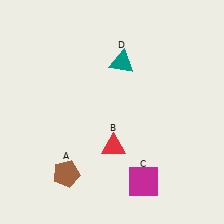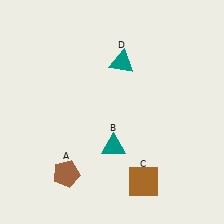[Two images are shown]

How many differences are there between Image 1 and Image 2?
There are 2 differences between the two images.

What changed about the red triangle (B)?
In Image 1, B is red. In Image 2, it changed to teal.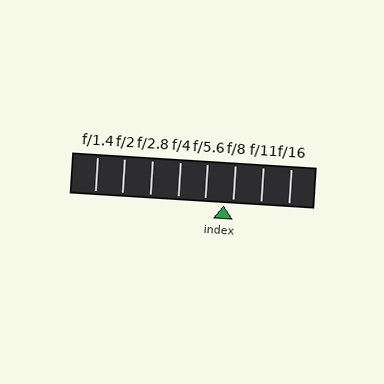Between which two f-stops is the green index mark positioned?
The index mark is between f/5.6 and f/8.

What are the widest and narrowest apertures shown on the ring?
The widest aperture shown is f/1.4 and the narrowest is f/16.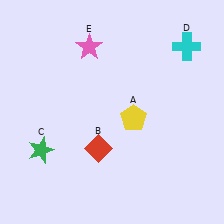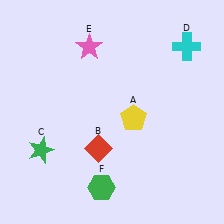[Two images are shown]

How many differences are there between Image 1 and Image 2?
There is 1 difference between the two images.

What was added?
A green hexagon (F) was added in Image 2.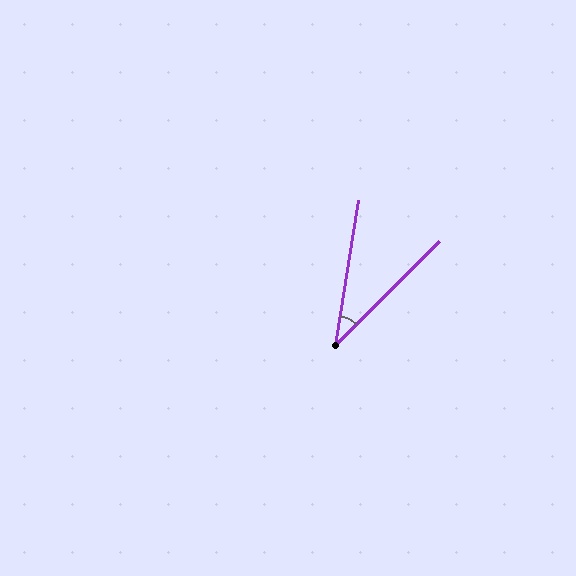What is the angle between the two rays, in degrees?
Approximately 36 degrees.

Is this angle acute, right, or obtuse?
It is acute.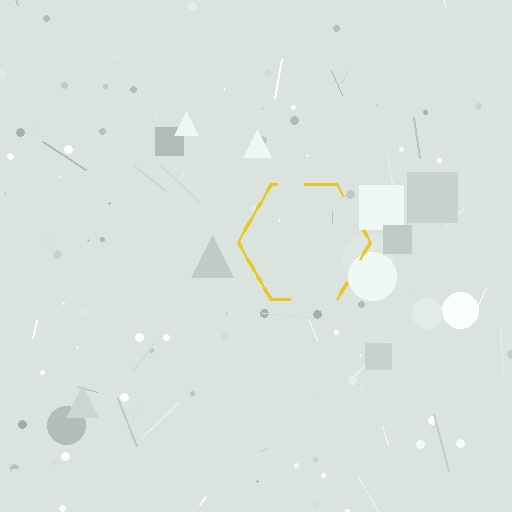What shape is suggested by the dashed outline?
The dashed outline suggests a hexagon.